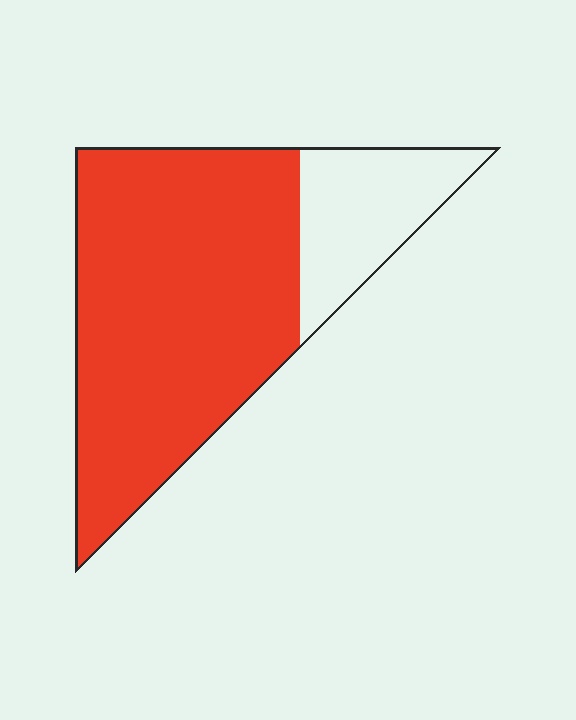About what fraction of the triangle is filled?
About four fifths (4/5).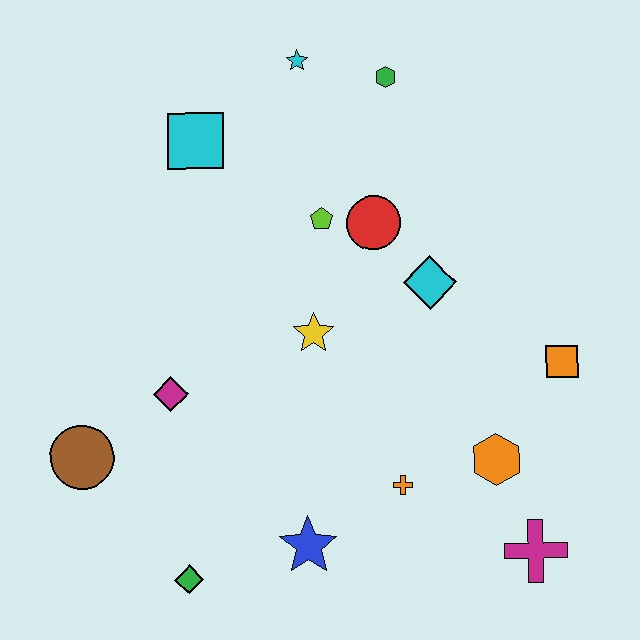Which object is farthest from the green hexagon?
The green diamond is farthest from the green hexagon.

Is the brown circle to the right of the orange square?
No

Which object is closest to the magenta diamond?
The brown circle is closest to the magenta diamond.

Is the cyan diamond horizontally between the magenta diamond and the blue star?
No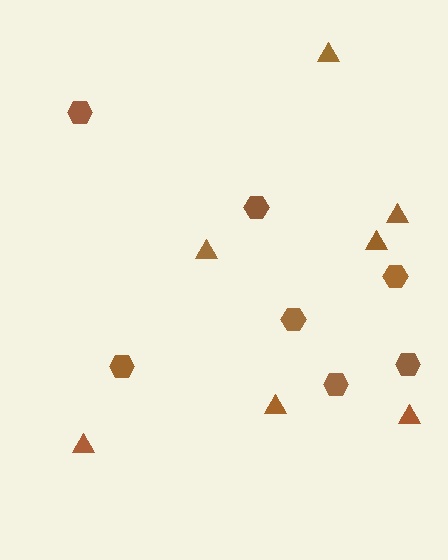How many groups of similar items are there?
There are 2 groups: one group of hexagons (7) and one group of triangles (7).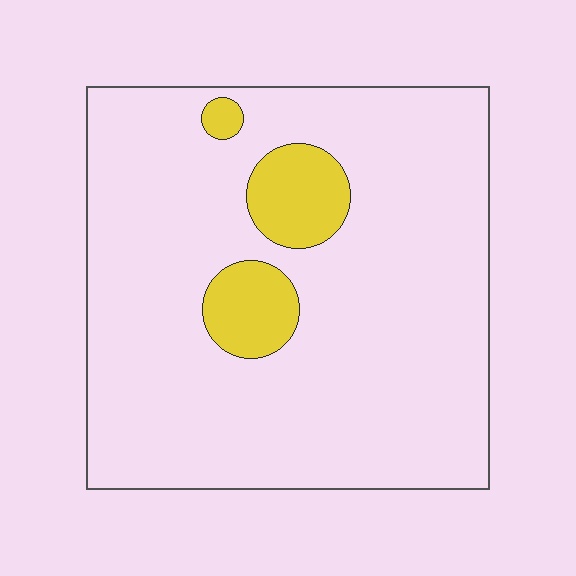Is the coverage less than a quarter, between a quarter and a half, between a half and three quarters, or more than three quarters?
Less than a quarter.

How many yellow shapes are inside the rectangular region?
3.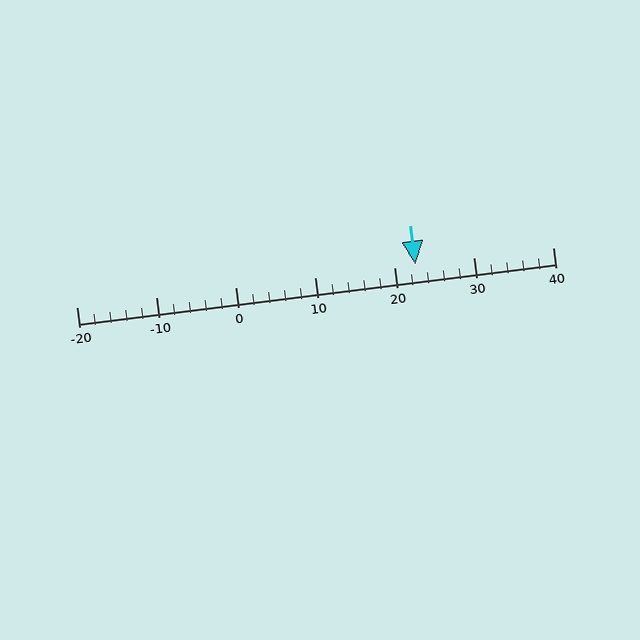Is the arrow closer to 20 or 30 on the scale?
The arrow is closer to 20.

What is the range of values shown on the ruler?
The ruler shows values from -20 to 40.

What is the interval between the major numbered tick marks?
The major tick marks are spaced 10 units apart.